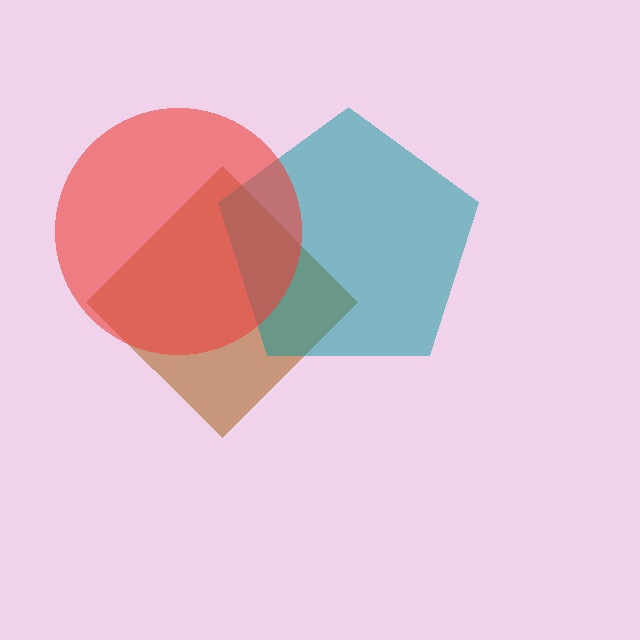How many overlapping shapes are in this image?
There are 3 overlapping shapes in the image.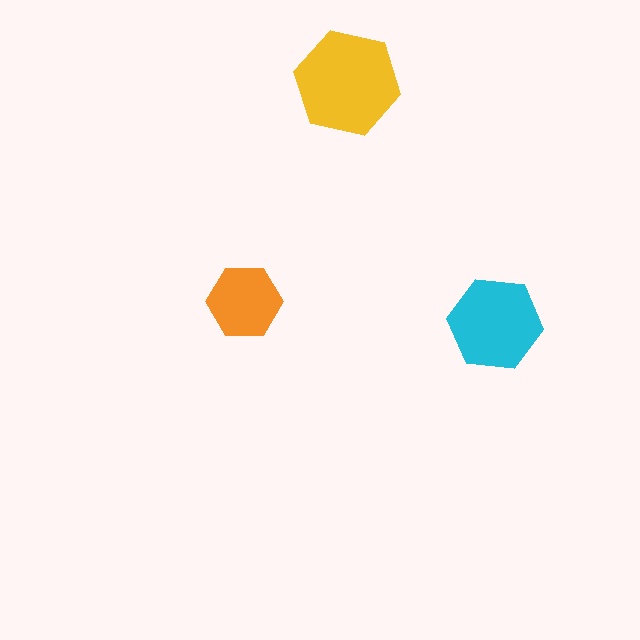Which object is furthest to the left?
The orange hexagon is leftmost.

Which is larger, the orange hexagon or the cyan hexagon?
The cyan one.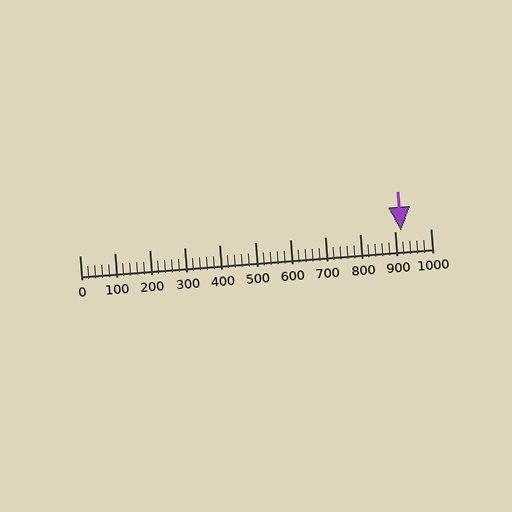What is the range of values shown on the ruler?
The ruler shows values from 0 to 1000.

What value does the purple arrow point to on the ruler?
The purple arrow points to approximately 917.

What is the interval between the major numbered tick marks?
The major tick marks are spaced 100 units apart.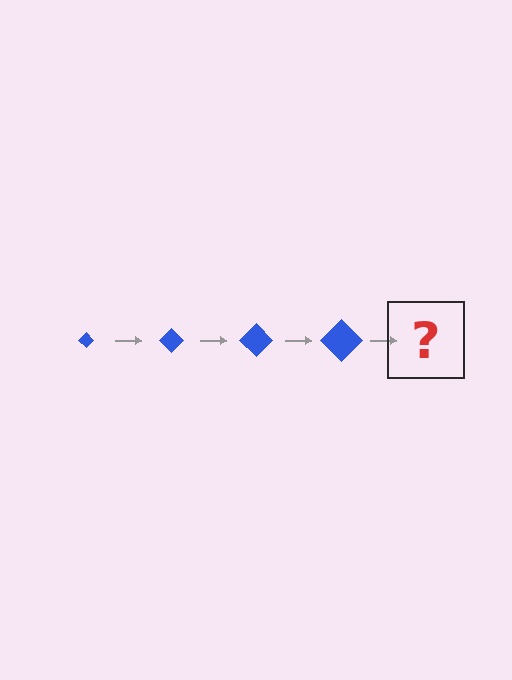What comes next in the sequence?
The next element should be a blue diamond, larger than the previous one.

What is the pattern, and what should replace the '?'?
The pattern is that the diamond gets progressively larger each step. The '?' should be a blue diamond, larger than the previous one.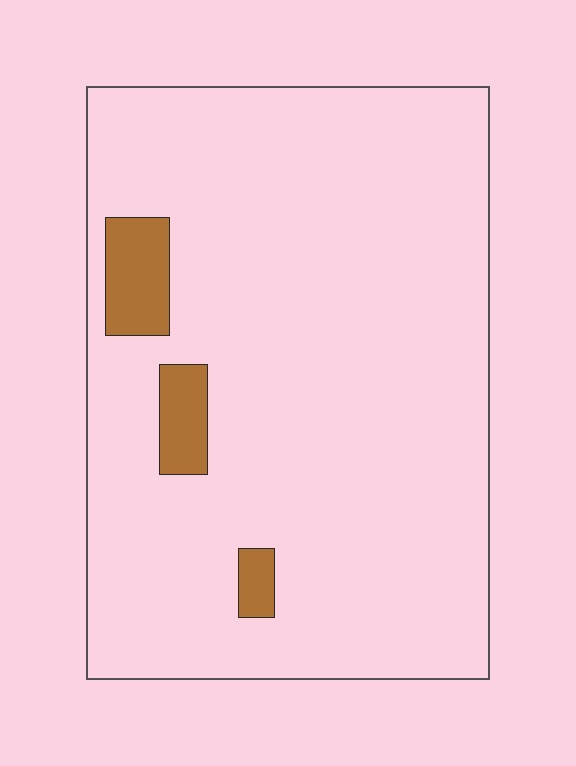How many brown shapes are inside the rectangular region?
3.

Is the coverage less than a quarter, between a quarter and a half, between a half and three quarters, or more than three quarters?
Less than a quarter.